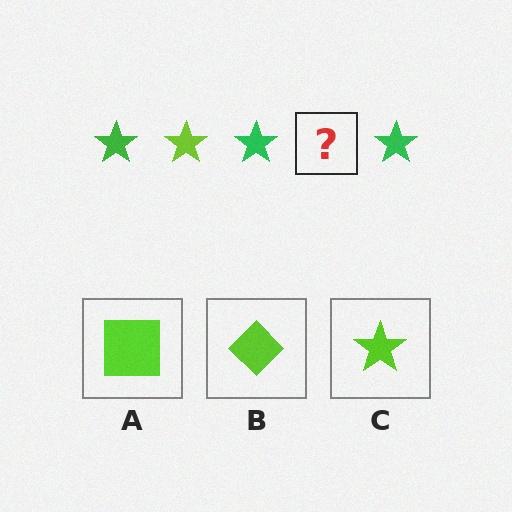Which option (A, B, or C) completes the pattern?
C.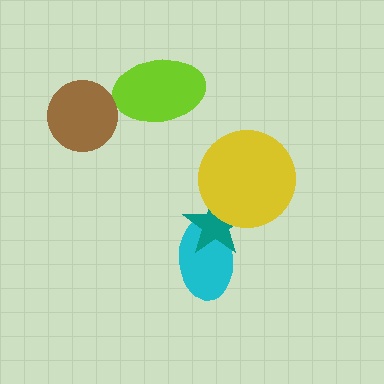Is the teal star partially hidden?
Yes, it is partially covered by another shape.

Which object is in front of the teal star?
The yellow circle is in front of the teal star.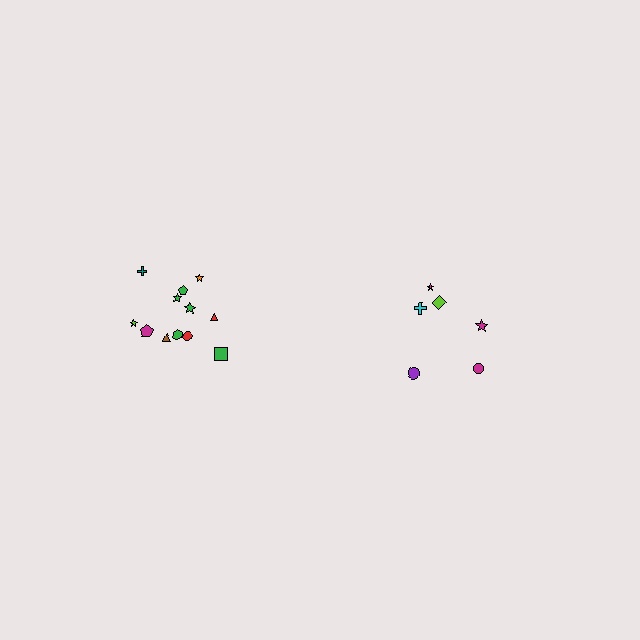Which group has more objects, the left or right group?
The left group.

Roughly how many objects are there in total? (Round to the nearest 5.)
Roughly 20 objects in total.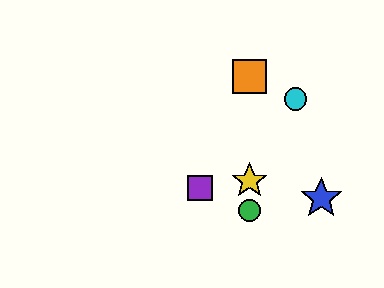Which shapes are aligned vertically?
The red star, the green circle, the yellow star, the orange square are aligned vertically.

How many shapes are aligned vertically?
4 shapes (the red star, the green circle, the yellow star, the orange square) are aligned vertically.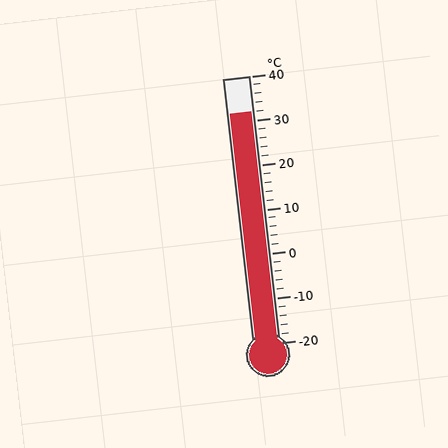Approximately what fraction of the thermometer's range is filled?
The thermometer is filled to approximately 85% of its range.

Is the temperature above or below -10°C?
The temperature is above -10°C.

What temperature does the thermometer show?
The thermometer shows approximately 32°C.